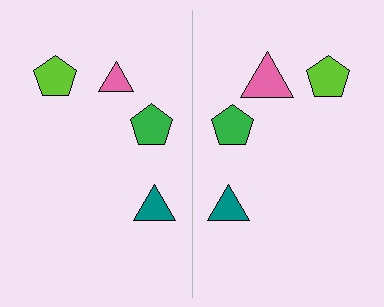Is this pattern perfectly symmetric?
No, the pattern is not perfectly symmetric. The pink triangle on the right side has a different size than its mirror counterpart.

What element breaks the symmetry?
The pink triangle on the right side has a different size than its mirror counterpart.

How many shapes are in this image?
There are 8 shapes in this image.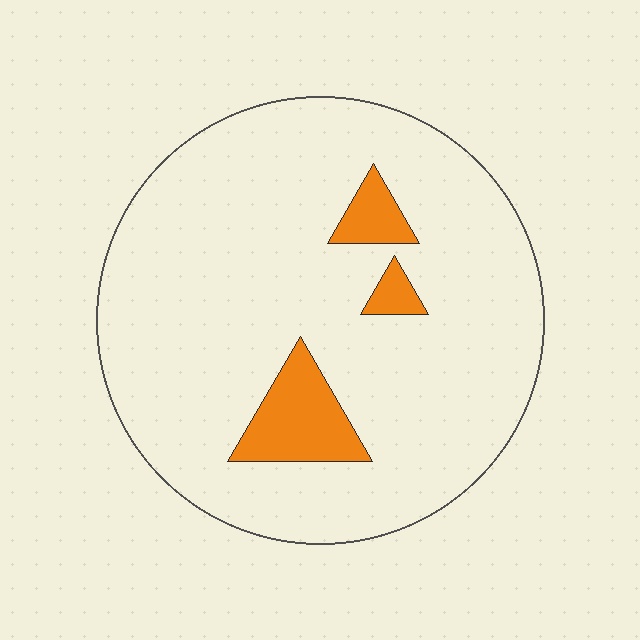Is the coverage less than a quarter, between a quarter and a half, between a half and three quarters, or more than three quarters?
Less than a quarter.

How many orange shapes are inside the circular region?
3.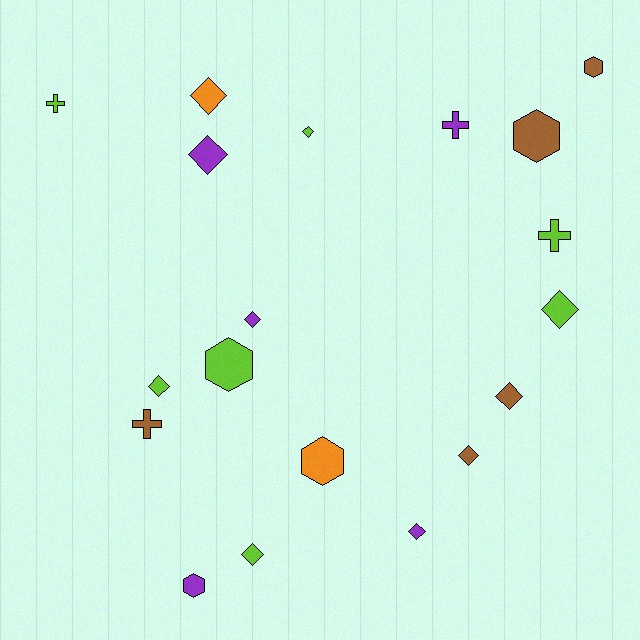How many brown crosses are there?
There is 1 brown cross.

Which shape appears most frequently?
Diamond, with 10 objects.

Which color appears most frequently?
Lime, with 7 objects.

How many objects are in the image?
There are 19 objects.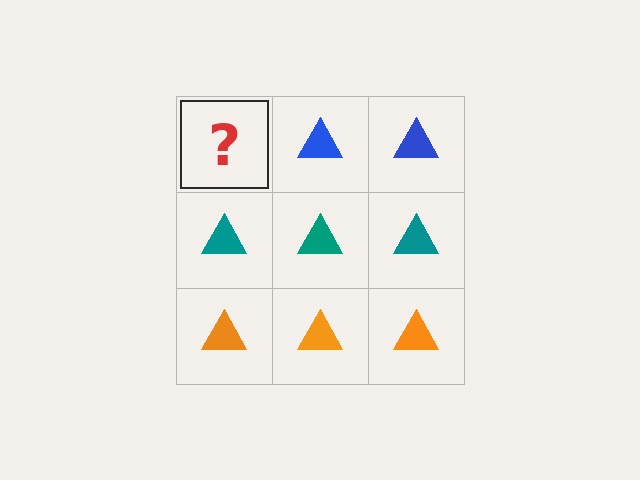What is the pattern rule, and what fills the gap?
The rule is that each row has a consistent color. The gap should be filled with a blue triangle.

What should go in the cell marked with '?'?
The missing cell should contain a blue triangle.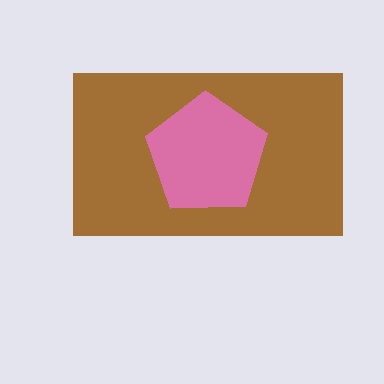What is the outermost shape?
The brown rectangle.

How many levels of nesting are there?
2.